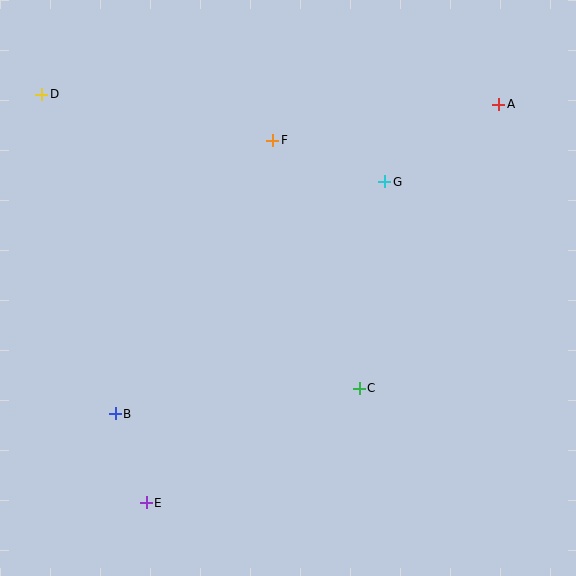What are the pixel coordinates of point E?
Point E is at (146, 503).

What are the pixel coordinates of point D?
Point D is at (42, 95).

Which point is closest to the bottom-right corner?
Point C is closest to the bottom-right corner.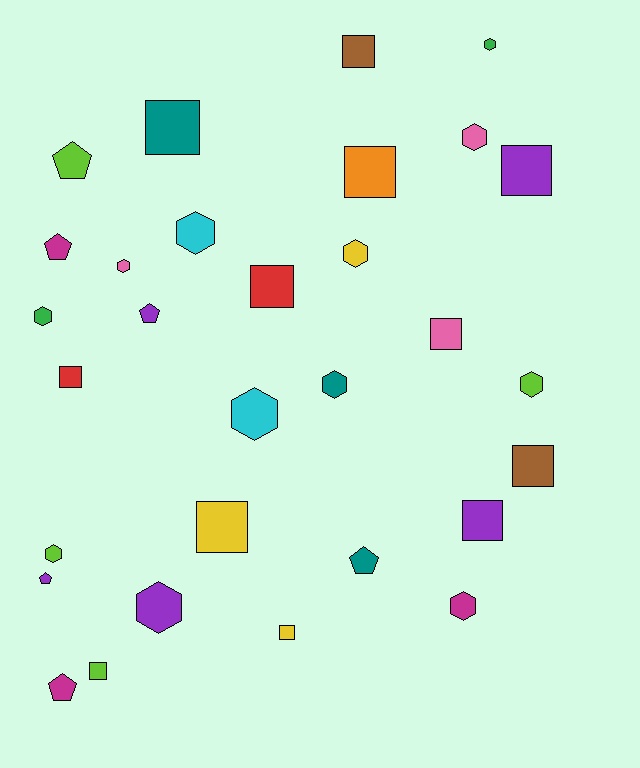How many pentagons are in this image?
There are 6 pentagons.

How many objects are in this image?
There are 30 objects.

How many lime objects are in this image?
There are 4 lime objects.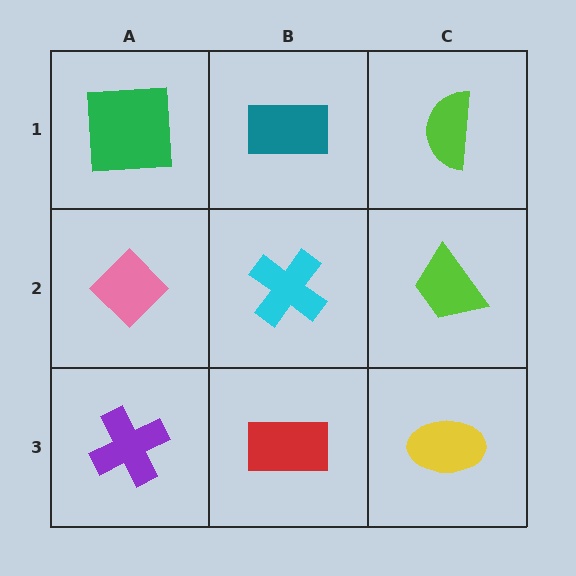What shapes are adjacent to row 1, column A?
A pink diamond (row 2, column A), a teal rectangle (row 1, column B).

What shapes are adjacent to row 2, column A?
A green square (row 1, column A), a purple cross (row 3, column A), a cyan cross (row 2, column B).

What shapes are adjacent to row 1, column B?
A cyan cross (row 2, column B), a green square (row 1, column A), a lime semicircle (row 1, column C).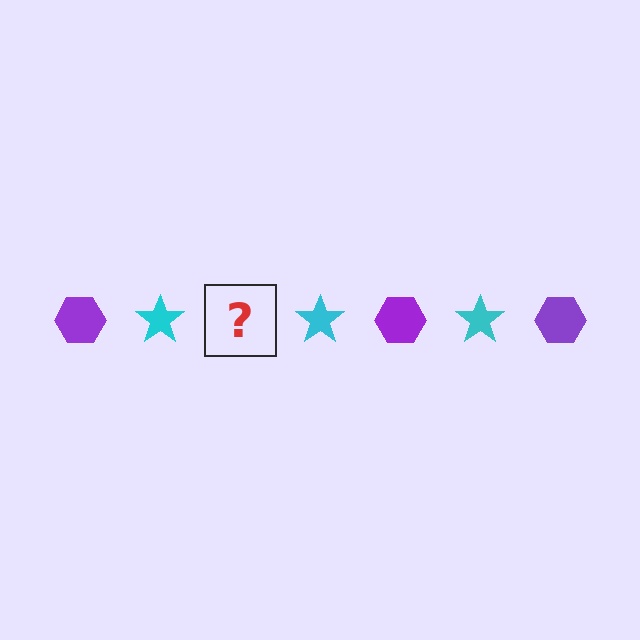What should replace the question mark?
The question mark should be replaced with a purple hexagon.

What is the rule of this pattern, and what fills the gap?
The rule is that the pattern alternates between purple hexagon and cyan star. The gap should be filled with a purple hexagon.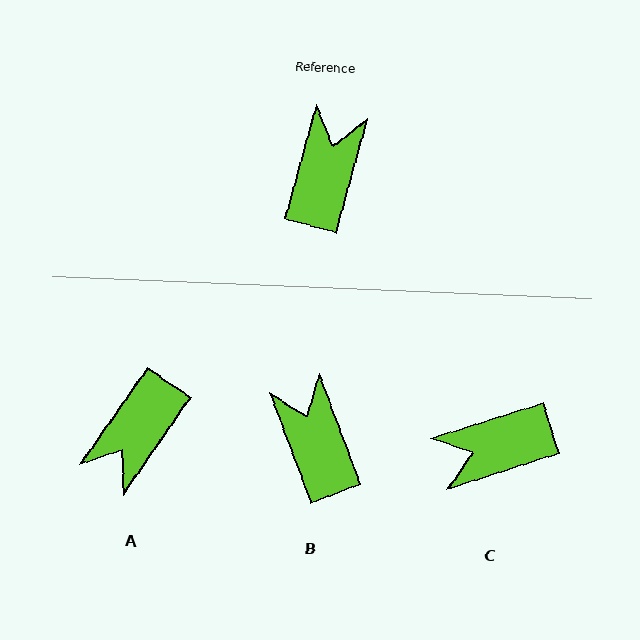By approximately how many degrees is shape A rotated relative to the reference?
Approximately 161 degrees counter-clockwise.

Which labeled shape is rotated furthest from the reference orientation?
A, about 161 degrees away.